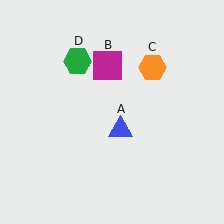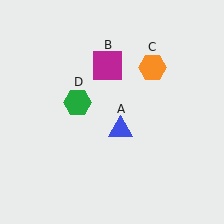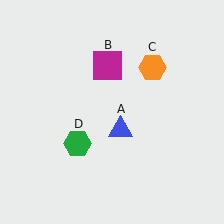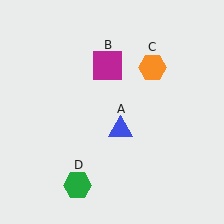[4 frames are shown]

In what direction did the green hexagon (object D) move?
The green hexagon (object D) moved down.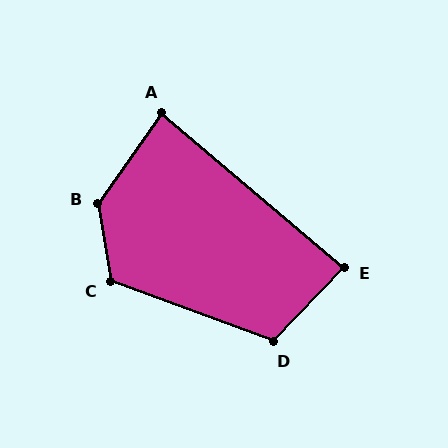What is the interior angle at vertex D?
Approximately 113 degrees (obtuse).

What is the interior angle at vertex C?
Approximately 119 degrees (obtuse).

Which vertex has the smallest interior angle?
A, at approximately 85 degrees.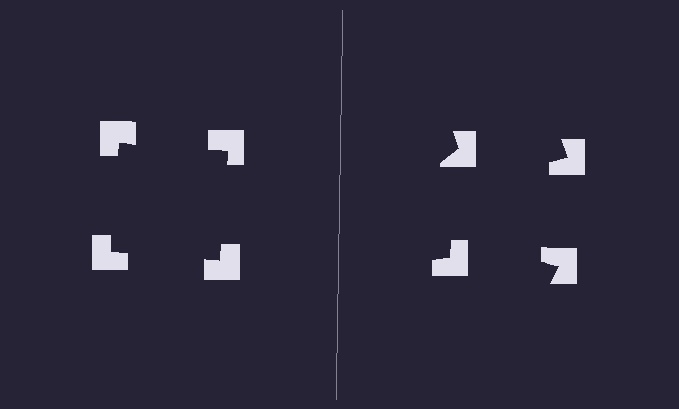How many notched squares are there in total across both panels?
8 — 4 on each side.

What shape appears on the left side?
An illusory square.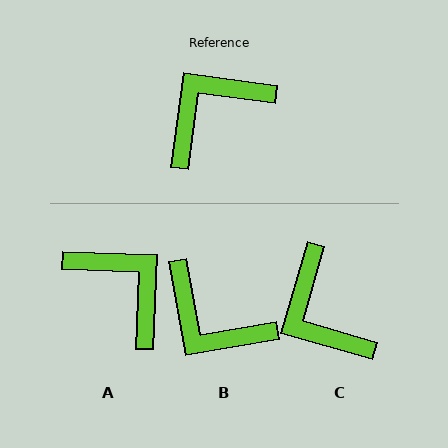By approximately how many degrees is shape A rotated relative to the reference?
Approximately 84 degrees clockwise.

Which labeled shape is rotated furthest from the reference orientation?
B, about 108 degrees away.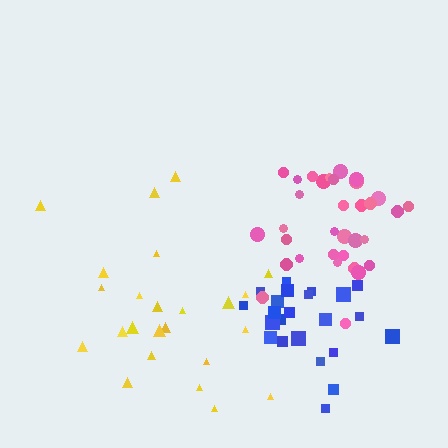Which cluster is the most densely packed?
Blue.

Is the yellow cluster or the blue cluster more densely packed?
Blue.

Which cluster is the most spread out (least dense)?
Yellow.